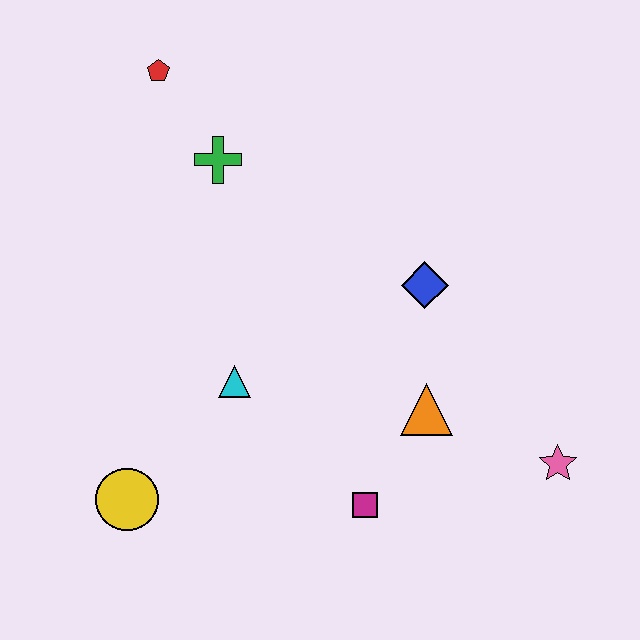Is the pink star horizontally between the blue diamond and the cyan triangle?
No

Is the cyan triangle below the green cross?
Yes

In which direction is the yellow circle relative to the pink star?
The yellow circle is to the left of the pink star.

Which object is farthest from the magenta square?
The red pentagon is farthest from the magenta square.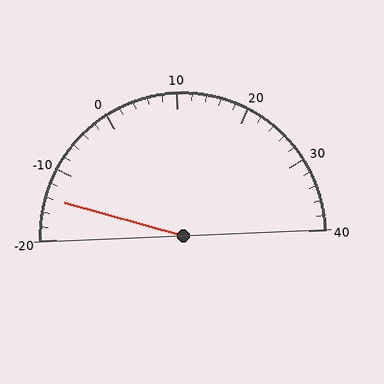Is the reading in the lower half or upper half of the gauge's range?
The reading is in the lower half of the range (-20 to 40).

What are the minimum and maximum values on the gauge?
The gauge ranges from -20 to 40.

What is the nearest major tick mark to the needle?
The nearest major tick mark is -10.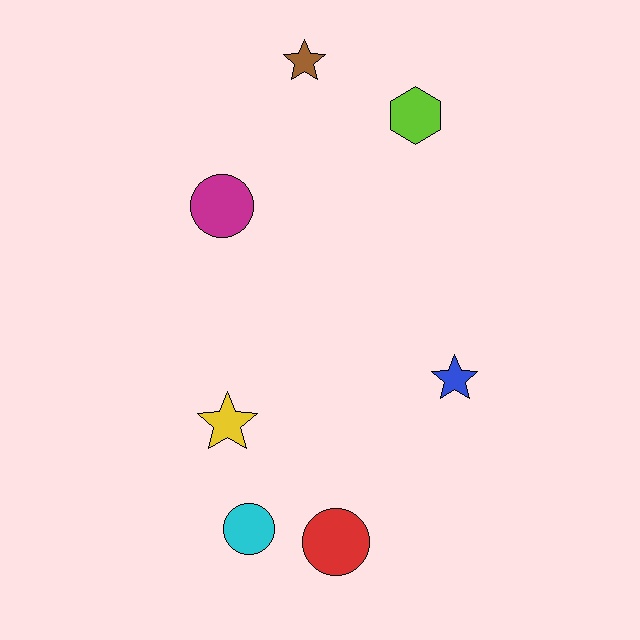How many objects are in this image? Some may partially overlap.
There are 7 objects.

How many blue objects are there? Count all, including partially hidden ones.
There is 1 blue object.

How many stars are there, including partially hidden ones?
There are 3 stars.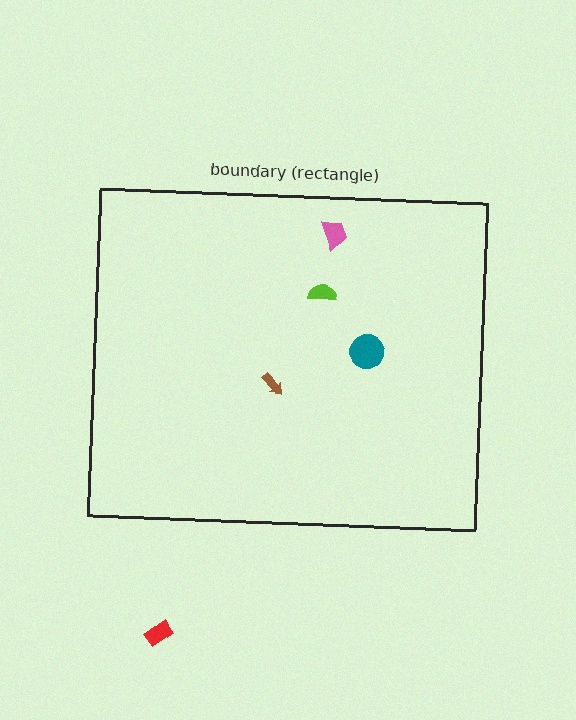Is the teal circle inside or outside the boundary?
Inside.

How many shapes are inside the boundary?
4 inside, 1 outside.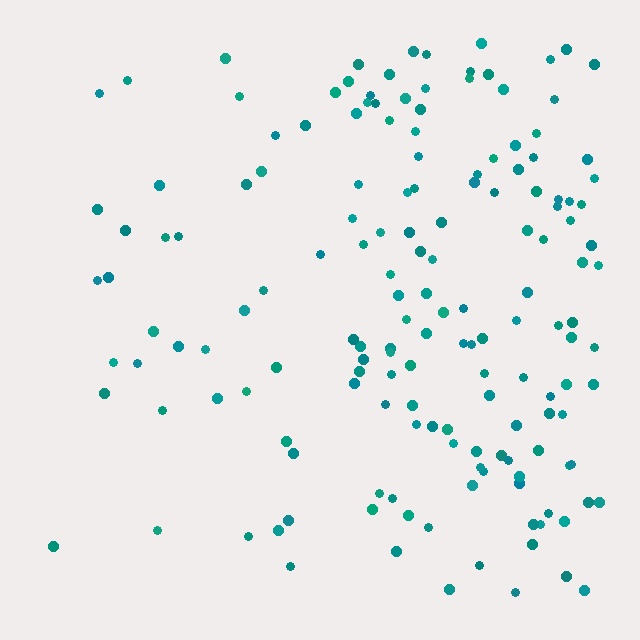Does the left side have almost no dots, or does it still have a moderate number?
Still a moderate number, just noticeably fewer than the right.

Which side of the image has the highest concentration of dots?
The right.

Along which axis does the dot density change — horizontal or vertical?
Horizontal.